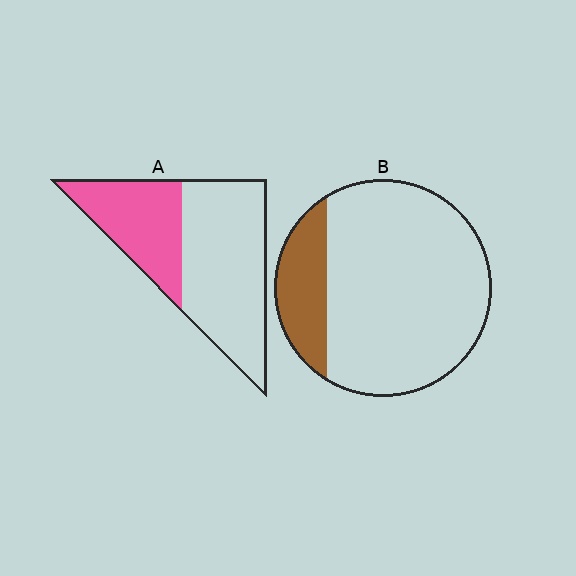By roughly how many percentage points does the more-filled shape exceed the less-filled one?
By roughly 20 percentage points (A over B).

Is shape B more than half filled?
No.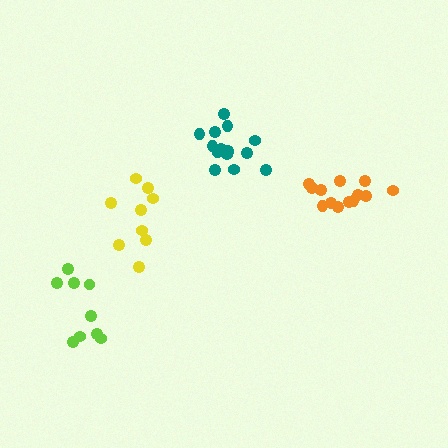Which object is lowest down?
The lime cluster is bottommost.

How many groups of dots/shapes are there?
There are 4 groups.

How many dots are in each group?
Group 1: 9 dots, Group 2: 13 dots, Group 3: 15 dots, Group 4: 9 dots (46 total).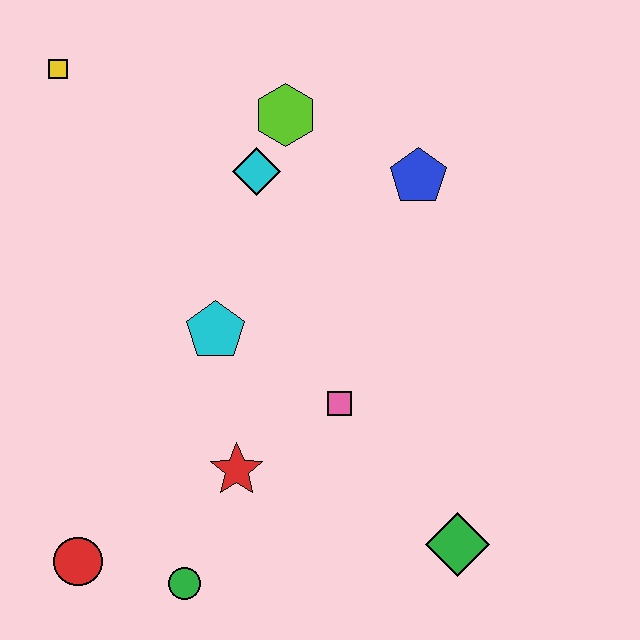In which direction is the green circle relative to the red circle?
The green circle is to the right of the red circle.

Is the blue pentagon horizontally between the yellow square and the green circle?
No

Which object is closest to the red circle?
The green circle is closest to the red circle.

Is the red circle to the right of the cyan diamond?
No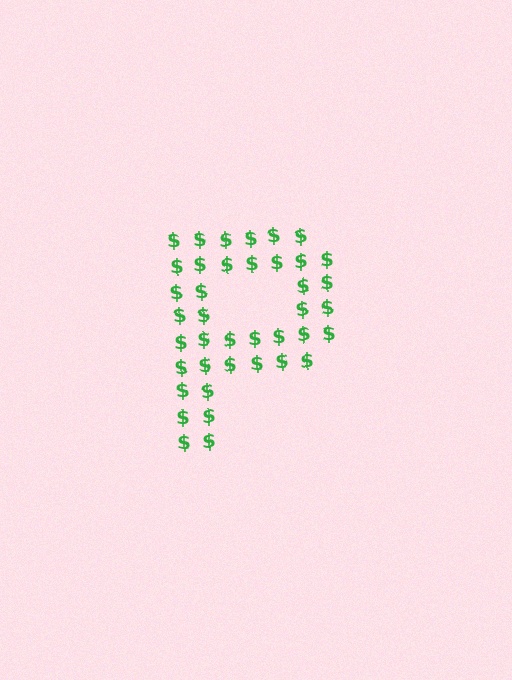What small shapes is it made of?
It is made of small dollar signs.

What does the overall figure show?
The overall figure shows the letter P.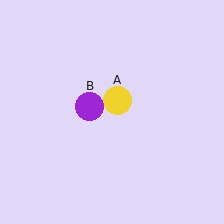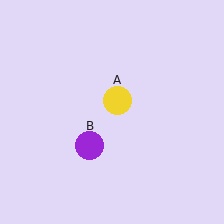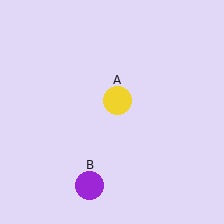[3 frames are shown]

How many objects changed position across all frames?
1 object changed position: purple circle (object B).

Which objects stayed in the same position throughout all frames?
Yellow circle (object A) remained stationary.